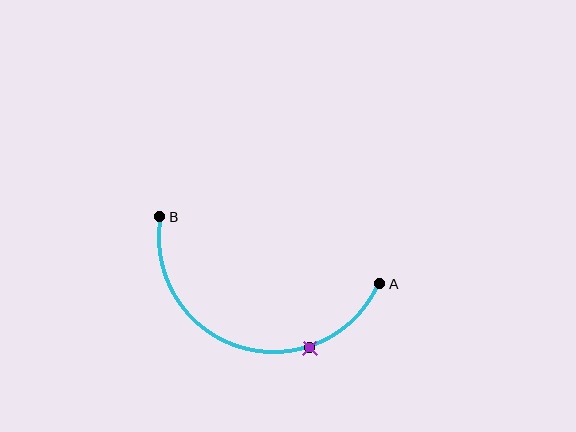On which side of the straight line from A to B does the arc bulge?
The arc bulges below the straight line connecting A and B.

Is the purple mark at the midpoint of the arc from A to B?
No. The purple mark lies on the arc but is closer to endpoint A. The arc midpoint would be at the point on the curve equidistant along the arc from both A and B.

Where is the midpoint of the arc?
The arc midpoint is the point on the curve farthest from the straight line joining A and B. It sits below that line.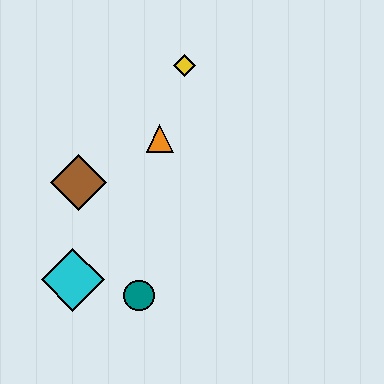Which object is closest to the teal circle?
The cyan diamond is closest to the teal circle.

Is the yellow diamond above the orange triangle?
Yes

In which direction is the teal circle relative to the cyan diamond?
The teal circle is to the right of the cyan diamond.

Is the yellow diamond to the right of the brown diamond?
Yes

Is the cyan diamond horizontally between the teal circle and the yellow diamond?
No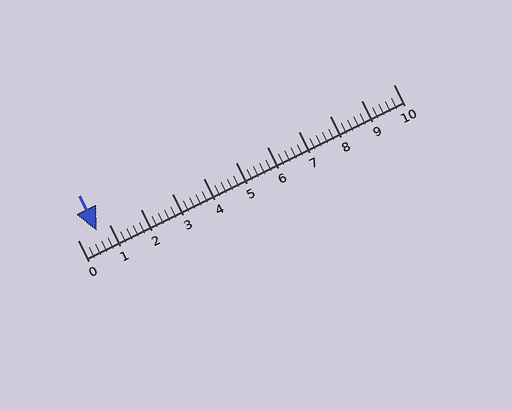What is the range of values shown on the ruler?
The ruler shows values from 0 to 10.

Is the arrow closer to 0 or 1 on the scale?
The arrow is closer to 1.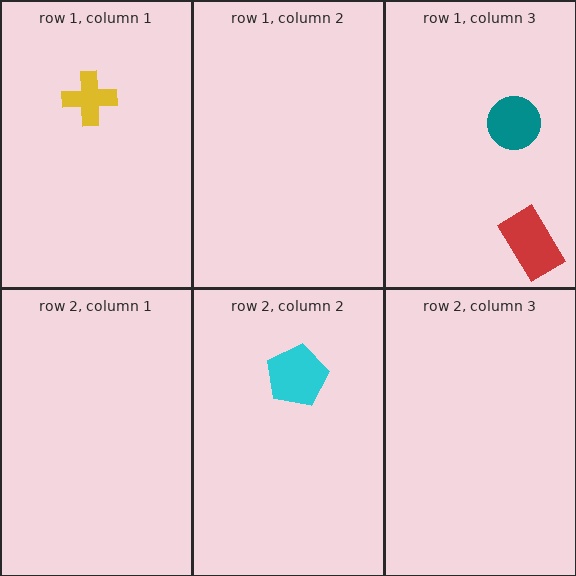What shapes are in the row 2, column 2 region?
The cyan pentagon.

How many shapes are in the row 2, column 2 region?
1.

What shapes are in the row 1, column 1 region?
The yellow cross.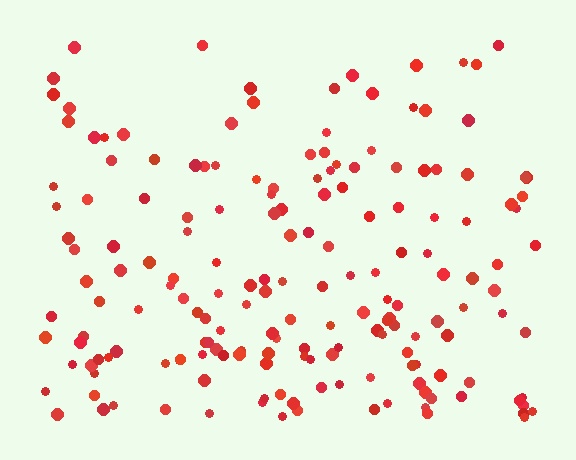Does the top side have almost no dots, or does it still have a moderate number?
Still a moderate number, just noticeably fewer than the bottom.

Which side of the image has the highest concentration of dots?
The bottom.